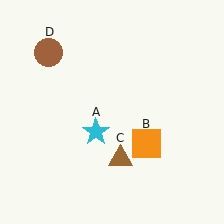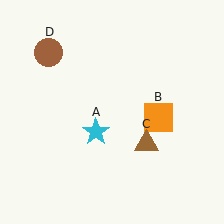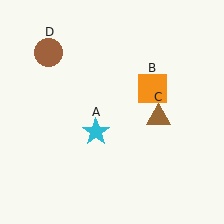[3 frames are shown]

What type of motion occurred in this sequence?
The orange square (object B), brown triangle (object C) rotated counterclockwise around the center of the scene.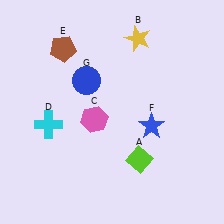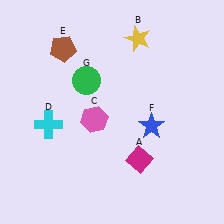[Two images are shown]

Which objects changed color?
A changed from lime to magenta. G changed from blue to green.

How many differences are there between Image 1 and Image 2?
There are 2 differences between the two images.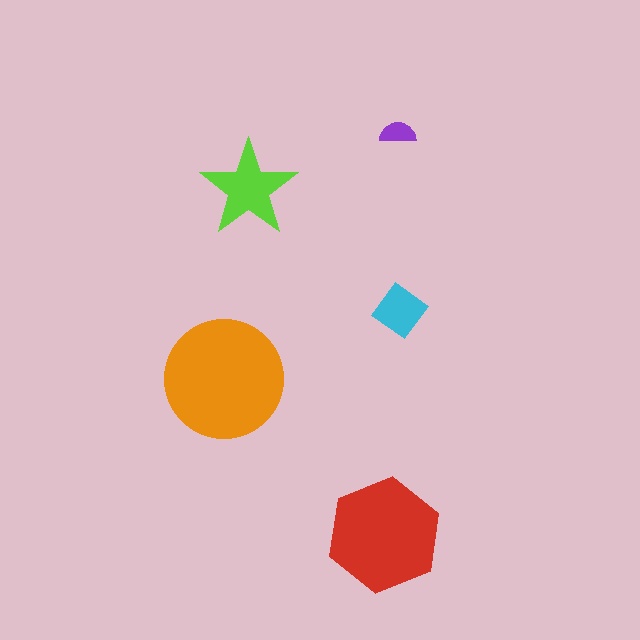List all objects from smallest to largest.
The purple semicircle, the cyan diamond, the lime star, the red hexagon, the orange circle.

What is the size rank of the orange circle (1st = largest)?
1st.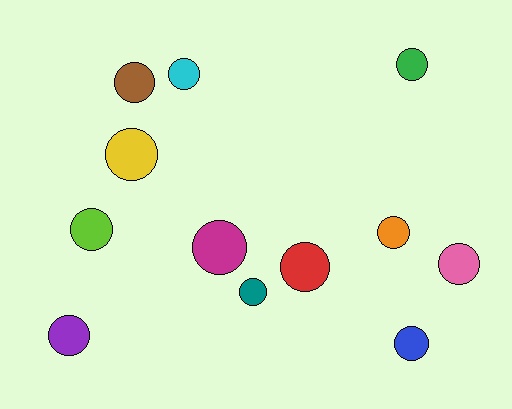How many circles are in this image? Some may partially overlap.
There are 12 circles.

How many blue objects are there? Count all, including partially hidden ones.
There is 1 blue object.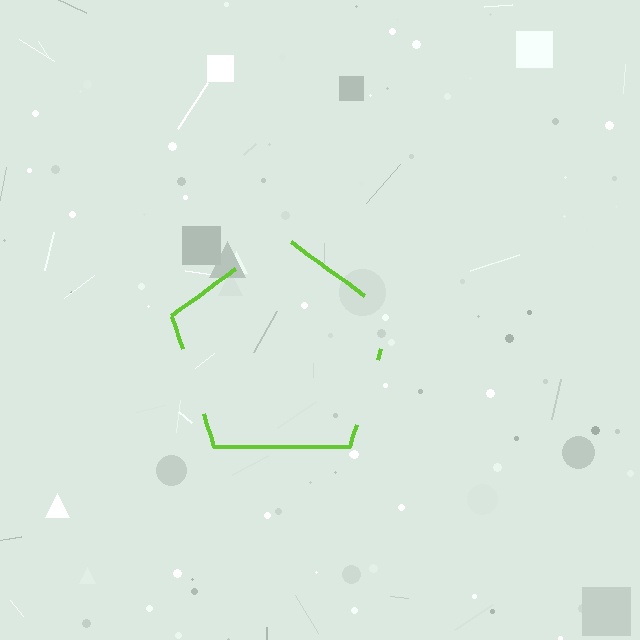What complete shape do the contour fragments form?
The contour fragments form a pentagon.